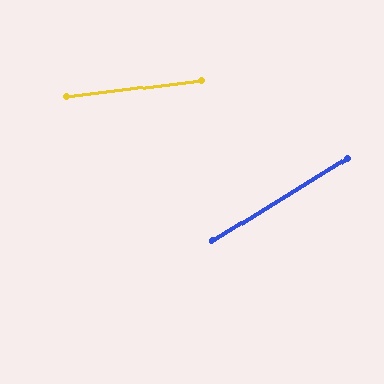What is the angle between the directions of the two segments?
Approximately 25 degrees.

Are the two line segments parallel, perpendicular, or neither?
Neither parallel nor perpendicular — they differ by about 25°.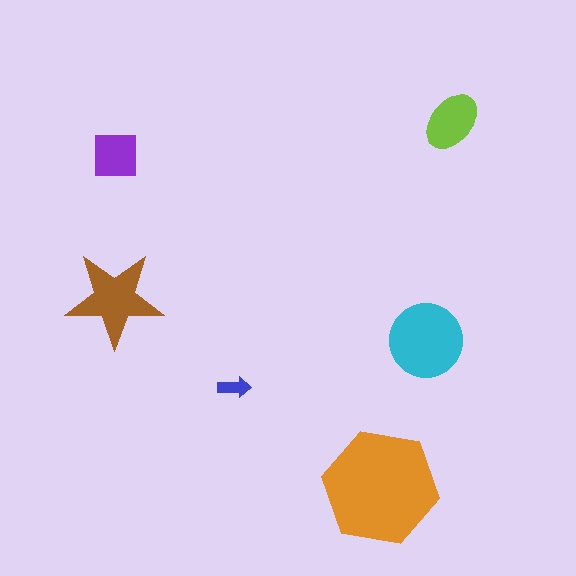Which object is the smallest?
The blue arrow.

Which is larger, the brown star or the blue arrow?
The brown star.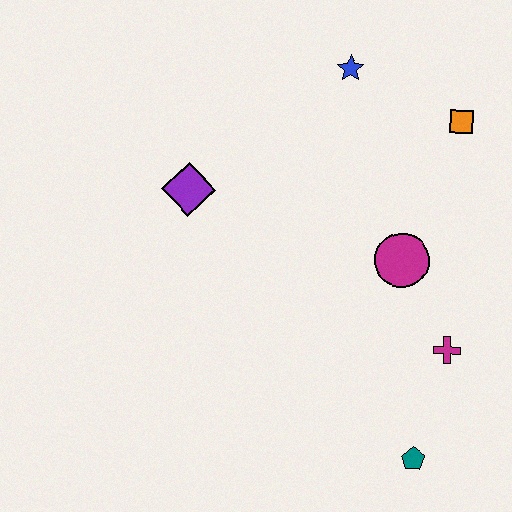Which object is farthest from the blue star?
The teal pentagon is farthest from the blue star.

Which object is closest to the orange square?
The blue star is closest to the orange square.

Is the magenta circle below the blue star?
Yes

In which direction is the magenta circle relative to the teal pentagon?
The magenta circle is above the teal pentagon.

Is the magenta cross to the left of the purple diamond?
No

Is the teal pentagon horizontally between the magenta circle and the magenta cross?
Yes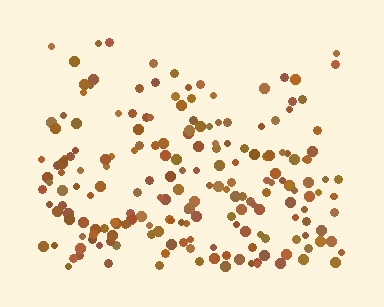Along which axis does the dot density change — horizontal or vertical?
Vertical.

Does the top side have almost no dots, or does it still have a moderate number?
Still a moderate number, just noticeably fewer than the bottom.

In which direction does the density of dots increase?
From top to bottom, with the bottom side densest.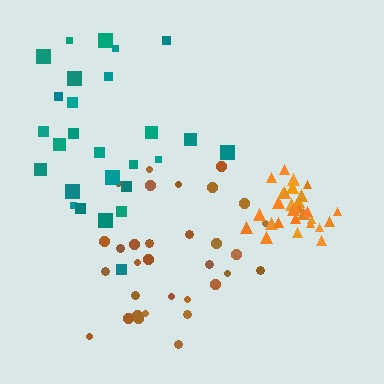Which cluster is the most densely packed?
Orange.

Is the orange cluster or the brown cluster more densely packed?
Orange.